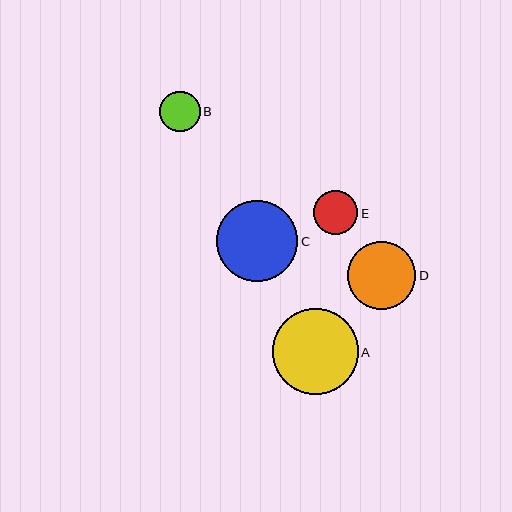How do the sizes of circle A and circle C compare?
Circle A and circle C are approximately the same size.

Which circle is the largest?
Circle A is the largest with a size of approximately 85 pixels.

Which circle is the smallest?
Circle B is the smallest with a size of approximately 40 pixels.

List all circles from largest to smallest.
From largest to smallest: A, C, D, E, B.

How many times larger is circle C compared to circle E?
Circle C is approximately 1.8 times the size of circle E.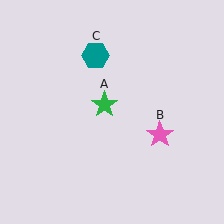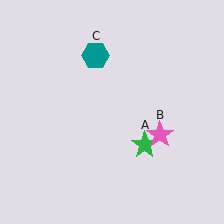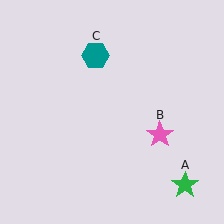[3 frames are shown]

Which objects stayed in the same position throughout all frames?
Pink star (object B) and teal hexagon (object C) remained stationary.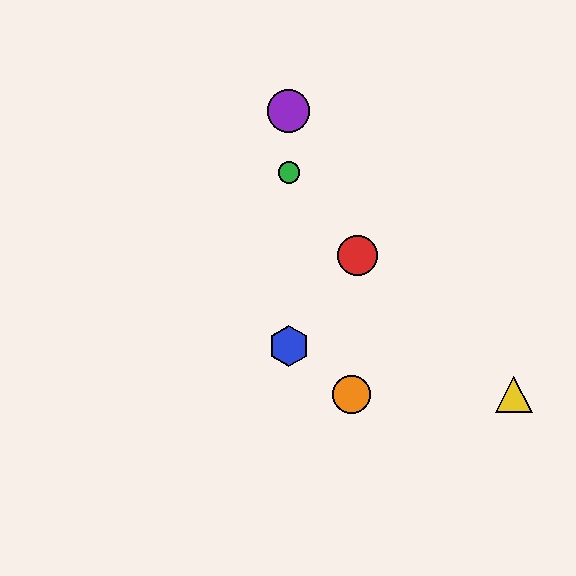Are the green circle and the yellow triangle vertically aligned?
No, the green circle is at x≈289 and the yellow triangle is at x≈514.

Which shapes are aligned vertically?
The blue hexagon, the green circle, the purple circle are aligned vertically.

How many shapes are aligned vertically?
3 shapes (the blue hexagon, the green circle, the purple circle) are aligned vertically.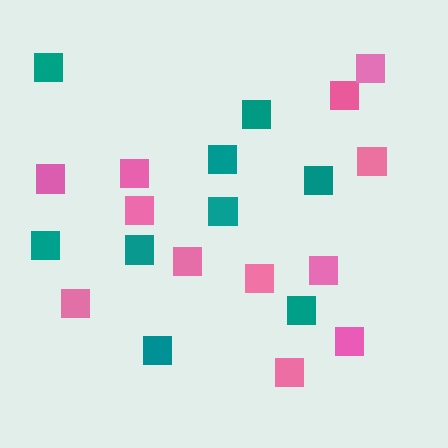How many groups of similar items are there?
There are 2 groups: one group of teal squares (9) and one group of pink squares (12).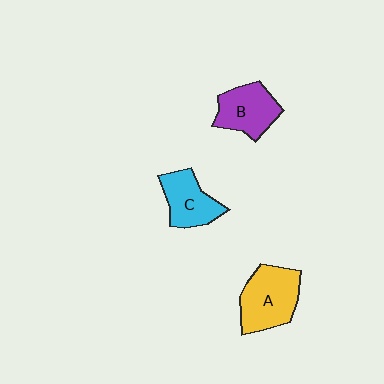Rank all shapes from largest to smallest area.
From largest to smallest: A (yellow), B (purple), C (cyan).